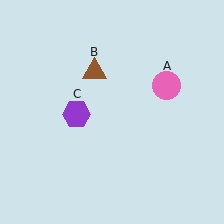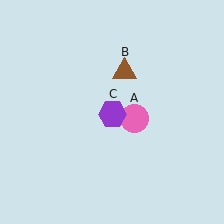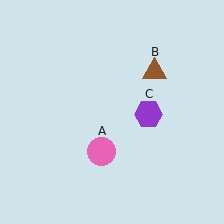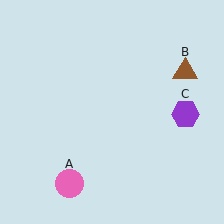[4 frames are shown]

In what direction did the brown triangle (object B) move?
The brown triangle (object B) moved right.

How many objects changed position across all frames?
3 objects changed position: pink circle (object A), brown triangle (object B), purple hexagon (object C).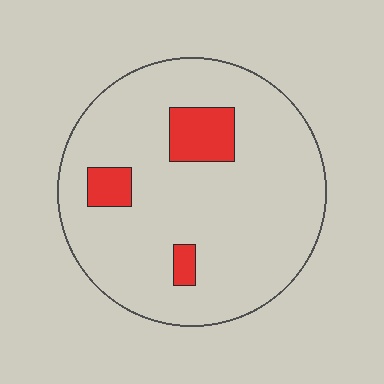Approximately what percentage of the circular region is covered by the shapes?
Approximately 10%.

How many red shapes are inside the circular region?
3.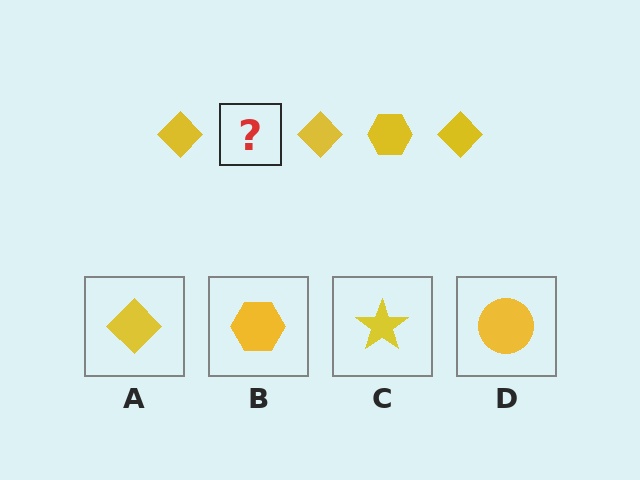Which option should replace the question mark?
Option B.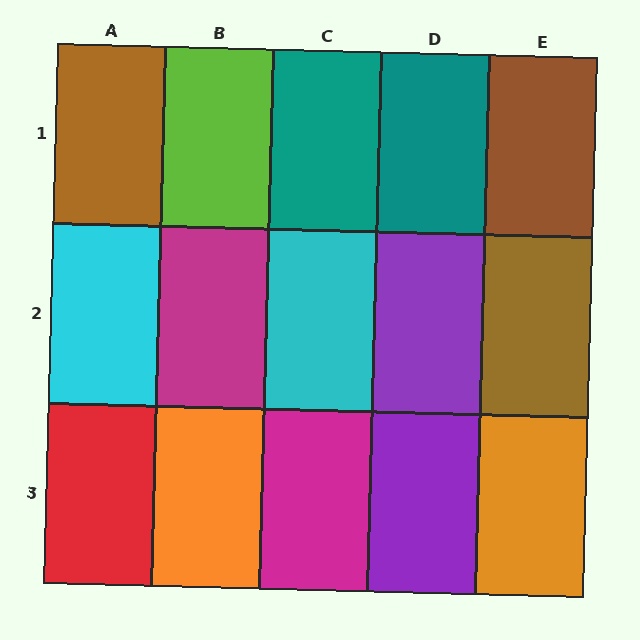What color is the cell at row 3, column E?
Orange.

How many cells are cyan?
2 cells are cyan.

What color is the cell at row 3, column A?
Red.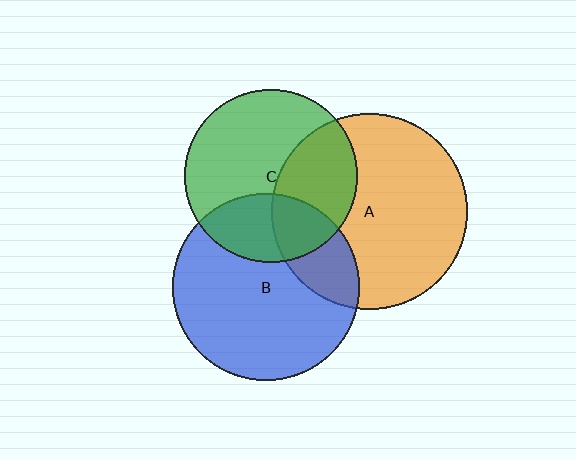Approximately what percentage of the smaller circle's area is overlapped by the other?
Approximately 35%.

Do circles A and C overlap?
Yes.